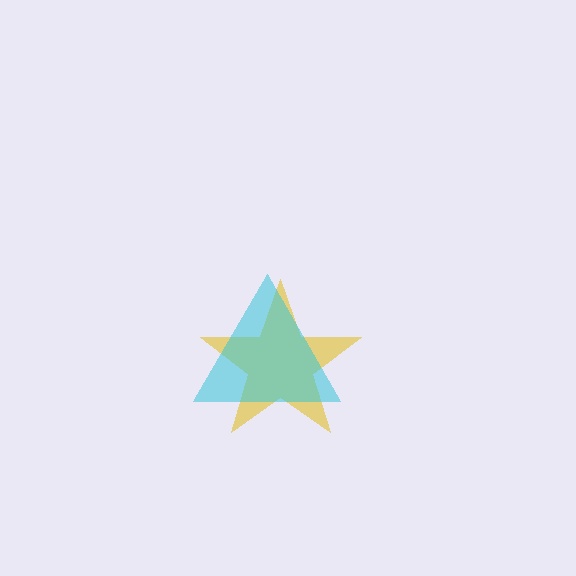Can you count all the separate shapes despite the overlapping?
Yes, there are 2 separate shapes.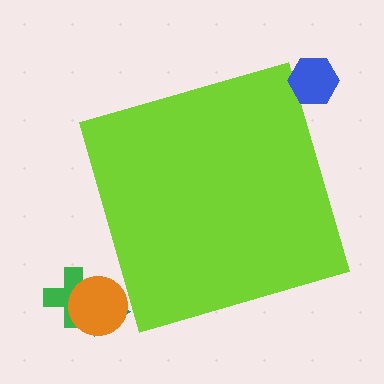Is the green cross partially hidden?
No, the green cross is fully visible.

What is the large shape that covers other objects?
A lime square.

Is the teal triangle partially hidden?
No, the teal triangle is fully visible.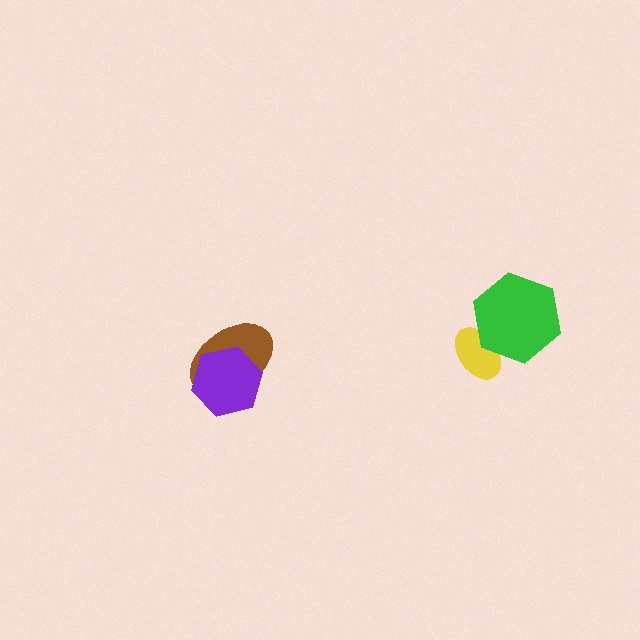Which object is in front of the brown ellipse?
The purple hexagon is in front of the brown ellipse.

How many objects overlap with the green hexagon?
1 object overlaps with the green hexagon.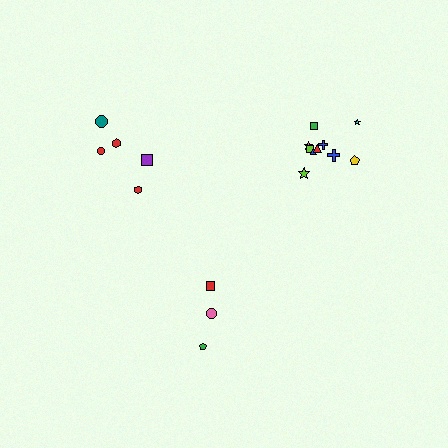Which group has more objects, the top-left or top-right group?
The top-right group.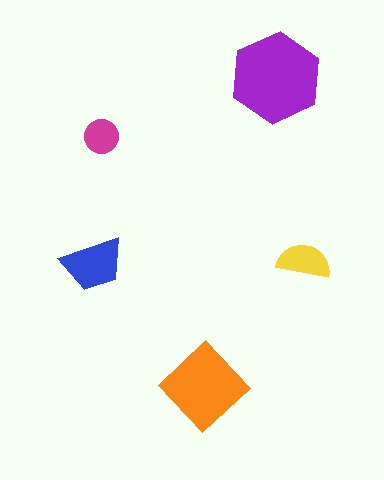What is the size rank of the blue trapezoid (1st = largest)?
3rd.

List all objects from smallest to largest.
The magenta circle, the yellow semicircle, the blue trapezoid, the orange diamond, the purple hexagon.